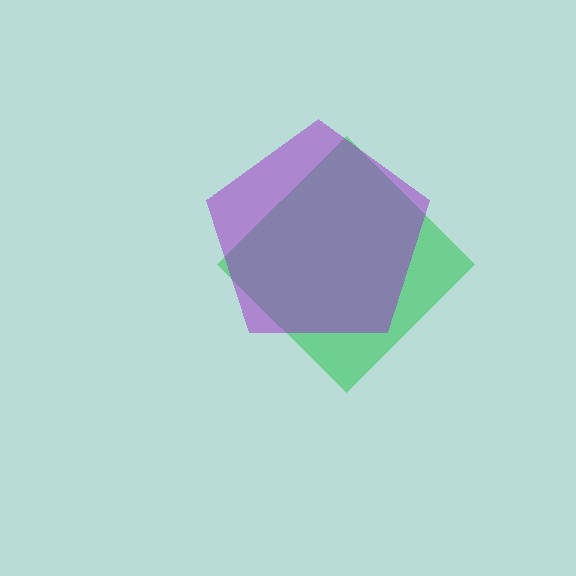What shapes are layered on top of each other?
The layered shapes are: a green diamond, a purple pentagon.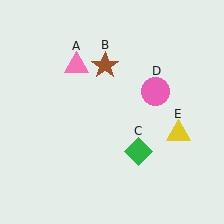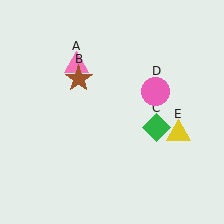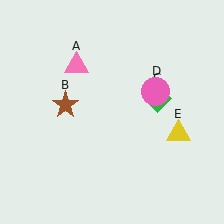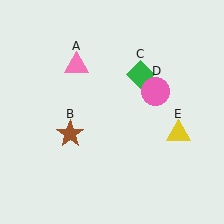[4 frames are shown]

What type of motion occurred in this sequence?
The brown star (object B), green diamond (object C) rotated counterclockwise around the center of the scene.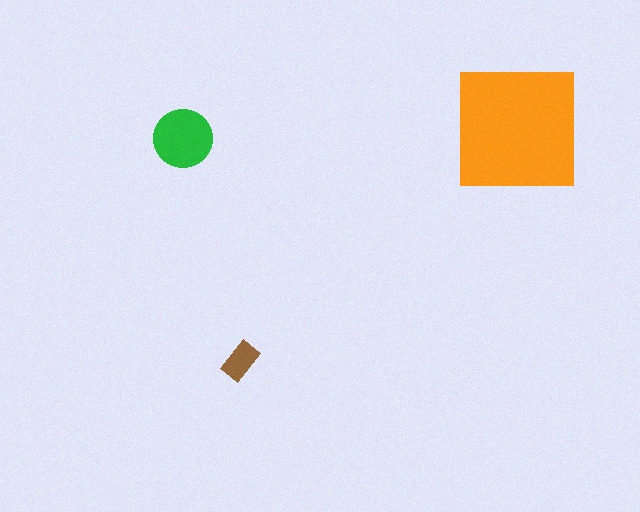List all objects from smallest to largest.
The brown rectangle, the green circle, the orange square.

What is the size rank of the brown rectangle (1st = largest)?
3rd.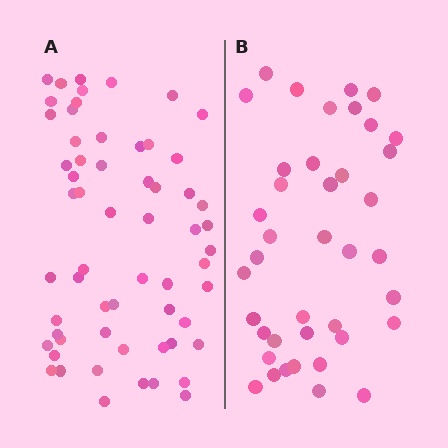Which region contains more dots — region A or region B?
Region A (the left region) has more dots.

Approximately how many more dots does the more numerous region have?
Region A has approximately 20 more dots than region B.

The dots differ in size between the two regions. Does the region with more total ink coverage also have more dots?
No. Region B has more total ink coverage because its dots are larger, but region A actually contains more individual dots. Total area can be misleading — the number of items is what matters here.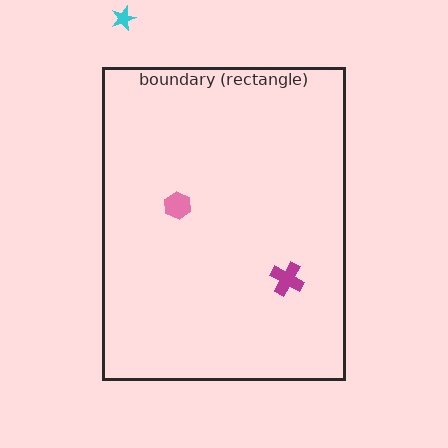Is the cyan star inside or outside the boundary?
Outside.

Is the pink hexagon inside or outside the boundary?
Inside.